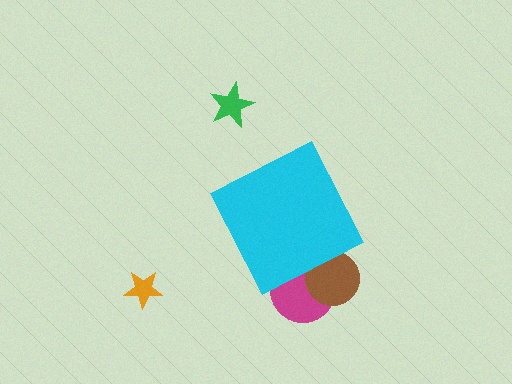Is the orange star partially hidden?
No, the orange star is fully visible.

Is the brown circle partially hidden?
Yes, the brown circle is partially hidden behind the cyan diamond.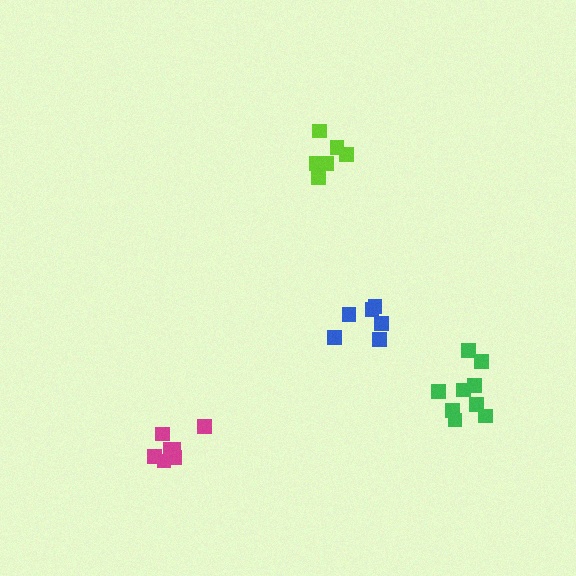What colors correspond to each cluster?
The clusters are colored: green, blue, magenta, lime.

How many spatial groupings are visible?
There are 4 spatial groupings.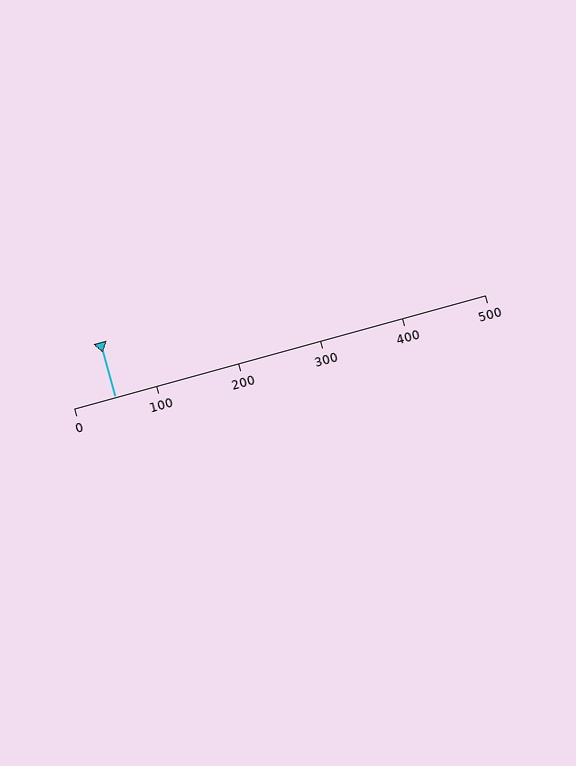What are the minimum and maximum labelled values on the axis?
The axis runs from 0 to 500.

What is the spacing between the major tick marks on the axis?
The major ticks are spaced 100 apart.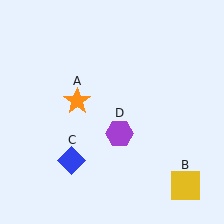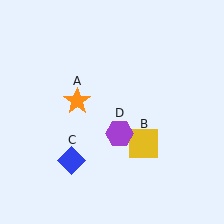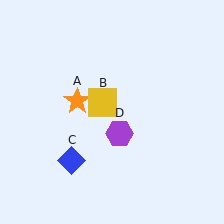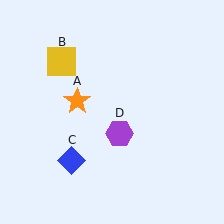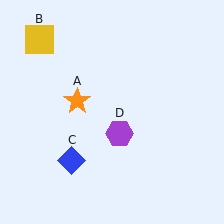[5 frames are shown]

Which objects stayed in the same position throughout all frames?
Orange star (object A) and blue diamond (object C) and purple hexagon (object D) remained stationary.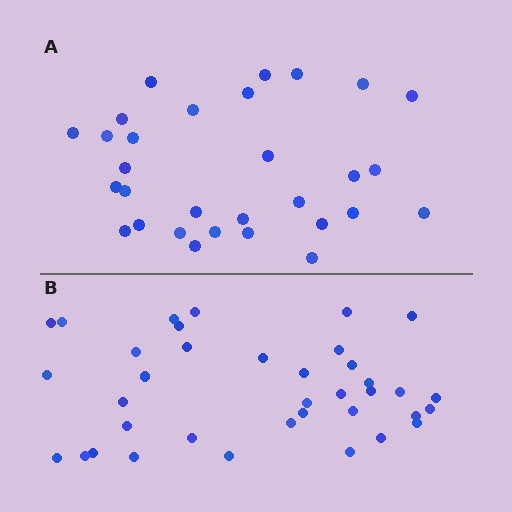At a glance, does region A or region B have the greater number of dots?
Region B (the bottom region) has more dots.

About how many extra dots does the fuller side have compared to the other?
Region B has roughly 8 or so more dots than region A.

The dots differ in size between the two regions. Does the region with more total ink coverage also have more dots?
No. Region A has more total ink coverage because its dots are larger, but region B actually contains more individual dots. Total area can be misleading — the number of items is what matters here.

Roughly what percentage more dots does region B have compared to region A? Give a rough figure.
About 25% more.